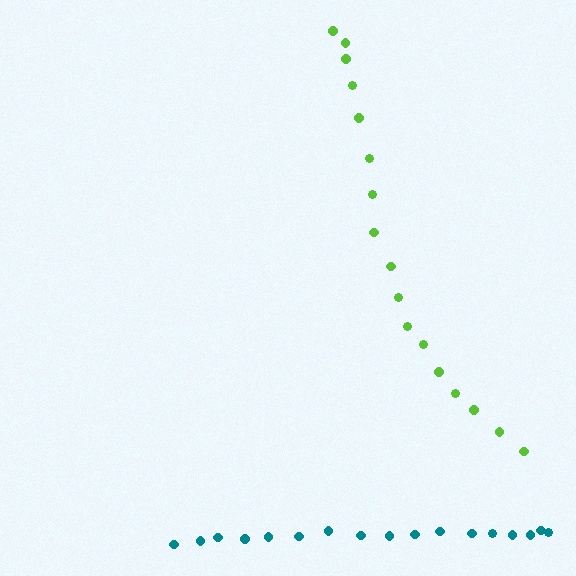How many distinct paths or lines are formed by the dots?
There are 2 distinct paths.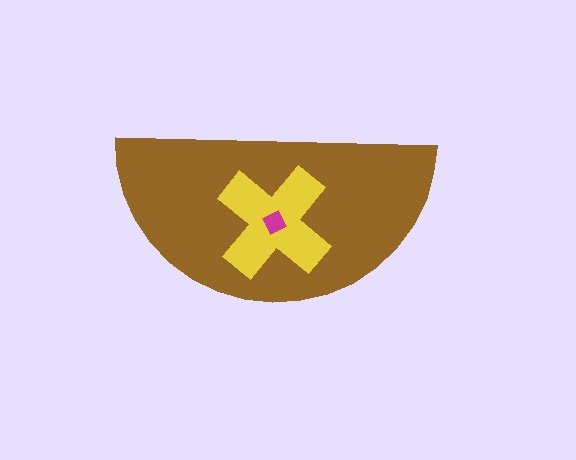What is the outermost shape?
The brown semicircle.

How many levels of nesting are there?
3.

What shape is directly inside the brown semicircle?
The yellow cross.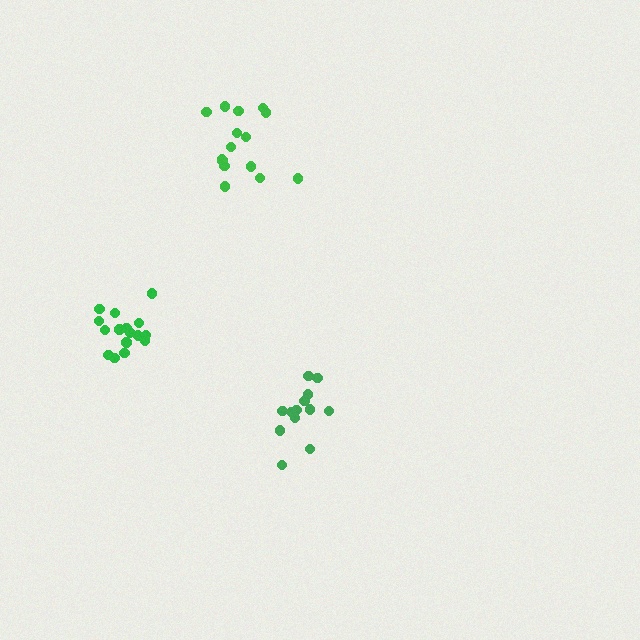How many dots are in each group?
Group 1: 15 dots, Group 2: 13 dots, Group 3: 16 dots (44 total).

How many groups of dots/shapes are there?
There are 3 groups.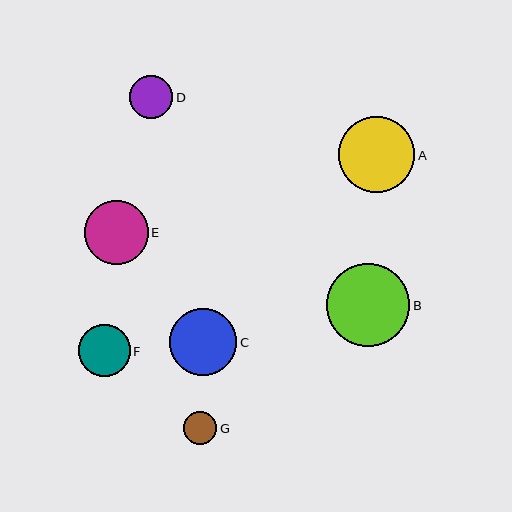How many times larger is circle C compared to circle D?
Circle C is approximately 1.6 times the size of circle D.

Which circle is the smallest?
Circle G is the smallest with a size of approximately 33 pixels.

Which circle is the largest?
Circle B is the largest with a size of approximately 83 pixels.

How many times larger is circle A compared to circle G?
Circle A is approximately 2.3 times the size of circle G.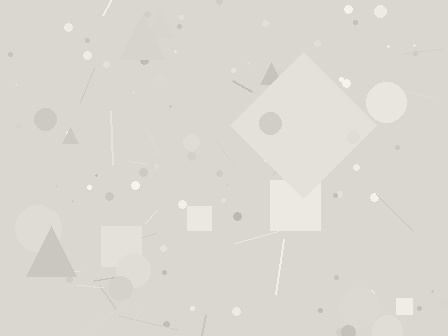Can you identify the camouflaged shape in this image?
The camouflaged shape is a diamond.